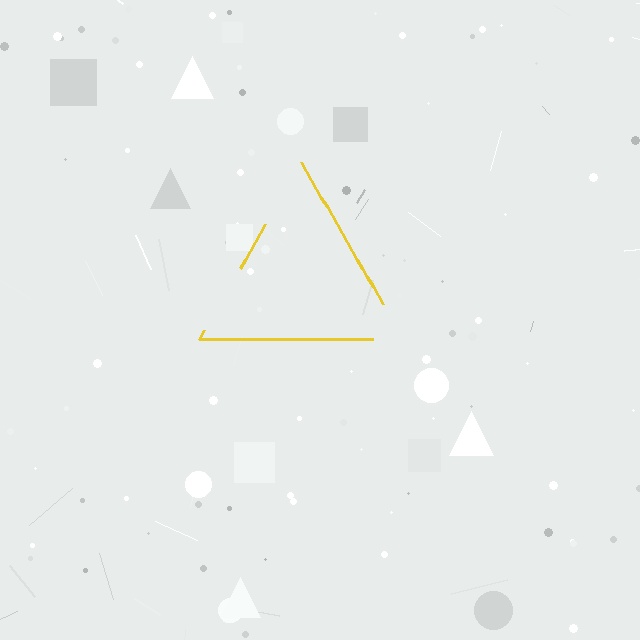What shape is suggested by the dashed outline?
The dashed outline suggests a triangle.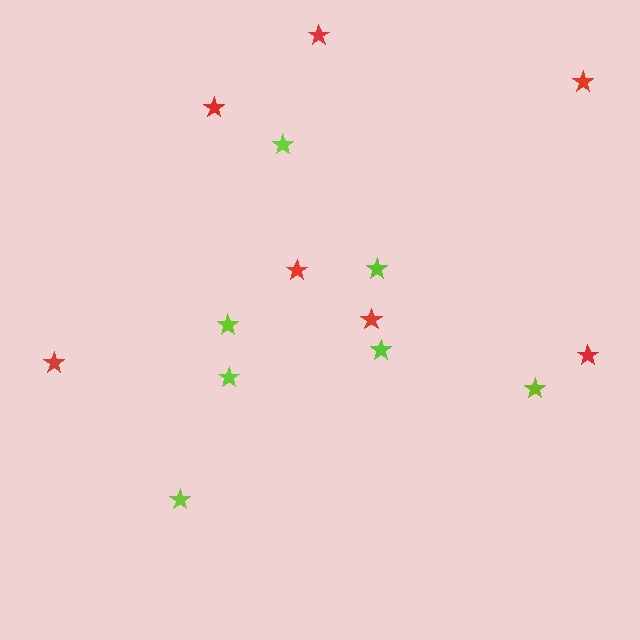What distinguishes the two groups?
There are 2 groups: one group of lime stars (7) and one group of red stars (7).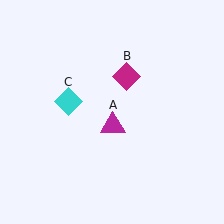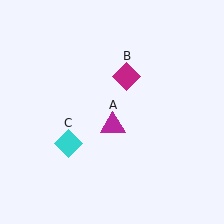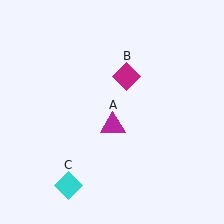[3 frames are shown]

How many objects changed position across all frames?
1 object changed position: cyan diamond (object C).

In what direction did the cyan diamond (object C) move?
The cyan diamond (object C) moved down.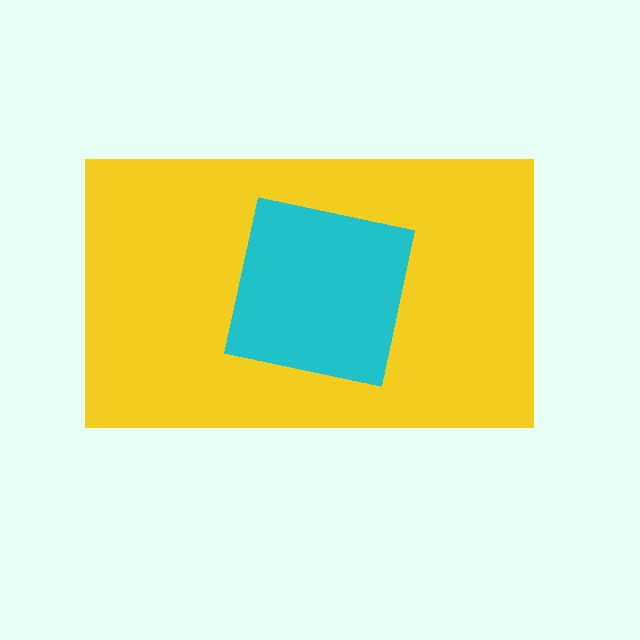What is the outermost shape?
The yellow rectangle.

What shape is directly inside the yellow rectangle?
The cyan square.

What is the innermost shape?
The cyan square.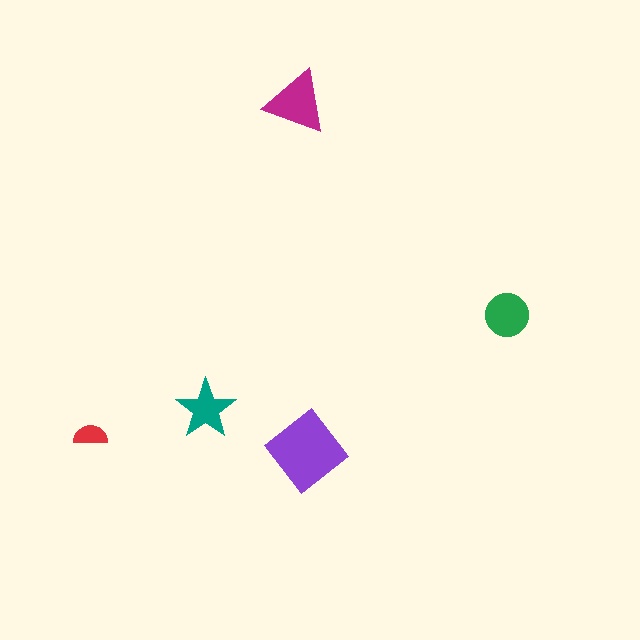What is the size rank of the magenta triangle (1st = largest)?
2nd.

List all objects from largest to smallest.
The purple diamond, the magenta triangle, the green circle, the teal star, the red semicircle.